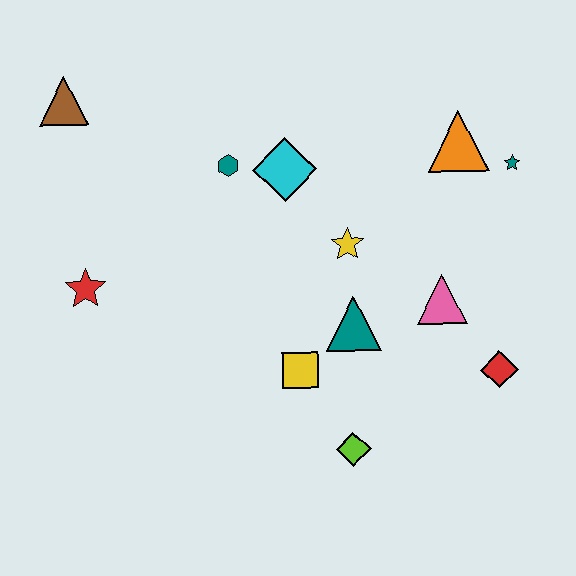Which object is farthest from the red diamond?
The brown triangle is farthest from the red diamond.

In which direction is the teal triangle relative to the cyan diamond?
The teal triangle is below the cyan diamond.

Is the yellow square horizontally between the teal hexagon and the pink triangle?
Yes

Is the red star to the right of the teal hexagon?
No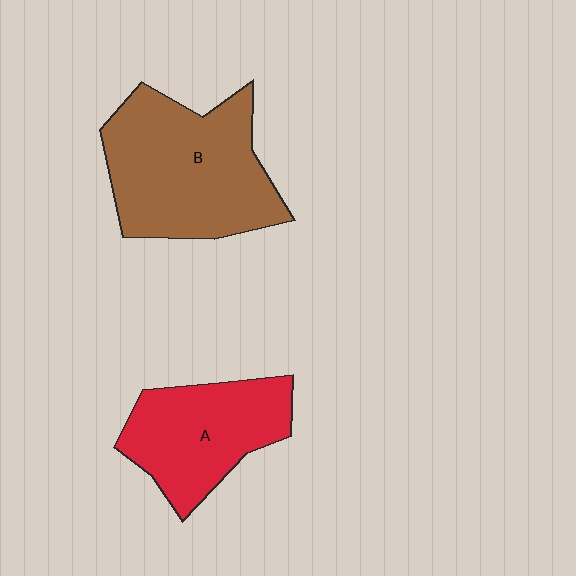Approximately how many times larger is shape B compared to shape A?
Approximately 1.4 times.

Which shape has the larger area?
Shape B (brown).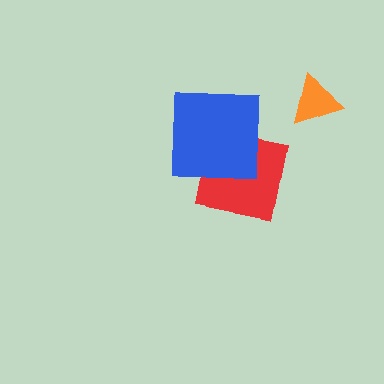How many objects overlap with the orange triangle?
0 objects overlap with the orange triangle.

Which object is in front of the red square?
The blue square is in front of the red square.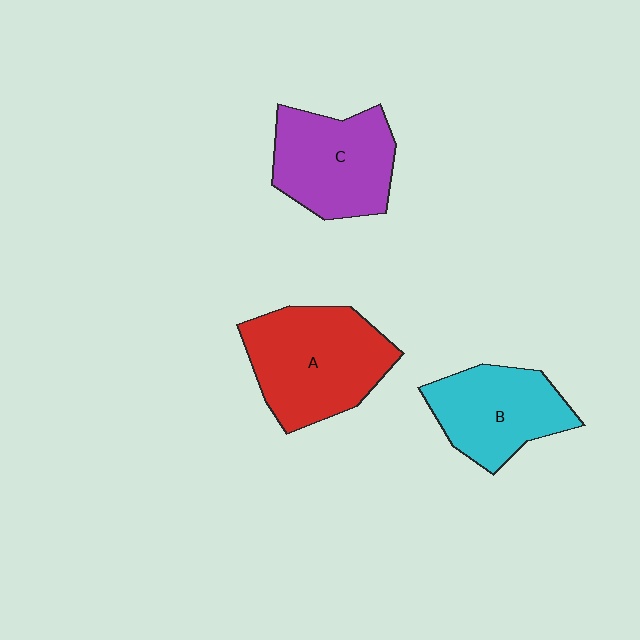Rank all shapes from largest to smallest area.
From largest to smallest: A (red), C (purple), B (cyan).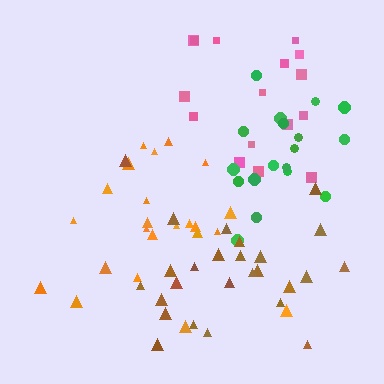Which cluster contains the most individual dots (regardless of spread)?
Brown (26).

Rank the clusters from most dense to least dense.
orange, brown, green, pink.